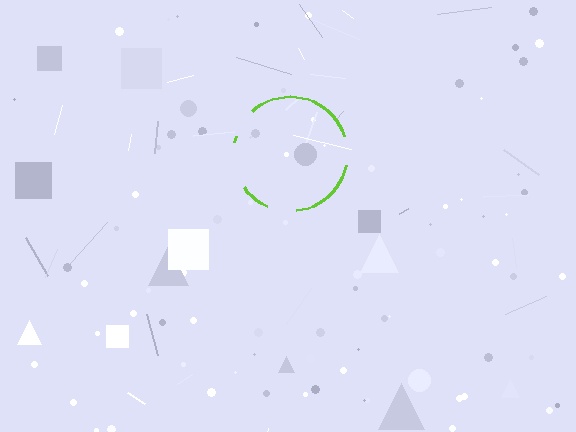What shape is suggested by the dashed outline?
The dashed outline suggests a circle.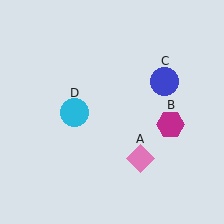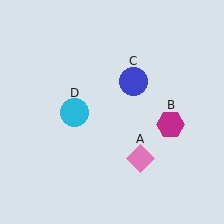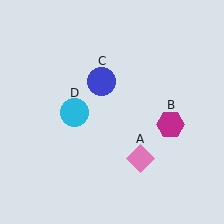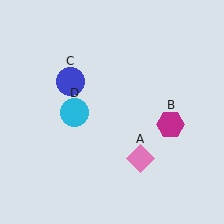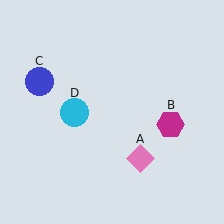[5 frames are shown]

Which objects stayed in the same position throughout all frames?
Pink diamond (object A) and magenta hexagon (object B) and cyan circle (object D) remained stationary.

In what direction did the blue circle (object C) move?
The blue circle (object C) moved left.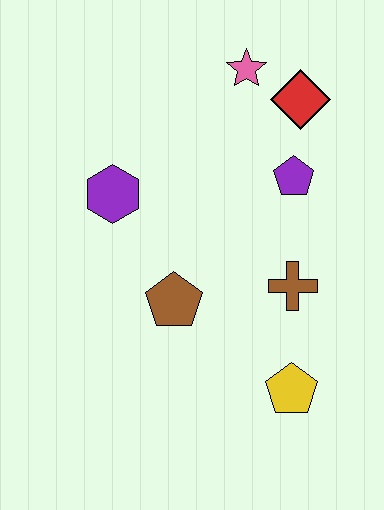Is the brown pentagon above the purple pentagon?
No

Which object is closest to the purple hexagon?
The brown pentagon is closest to the purple hexagon.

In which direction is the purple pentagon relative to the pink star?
The purple pentagon is below the pink star.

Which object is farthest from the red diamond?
The yellow pentagon is farthest from the red diamond.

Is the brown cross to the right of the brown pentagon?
Yes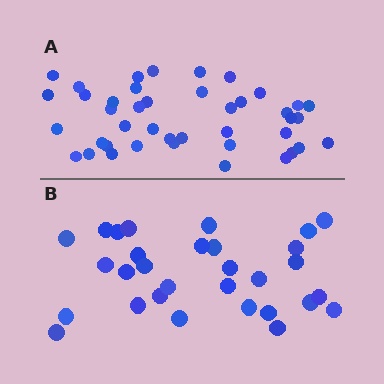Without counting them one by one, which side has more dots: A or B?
Region A (the top region) has more dots.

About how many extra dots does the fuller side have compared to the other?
Region A has roughly 12 or so more dots than region B.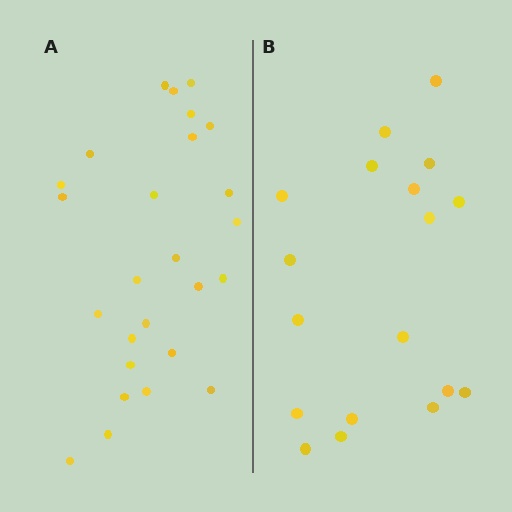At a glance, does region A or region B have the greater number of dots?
Region A (the left region) has more dots.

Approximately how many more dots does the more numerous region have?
Region A has roughly 8 or so more dots than region B.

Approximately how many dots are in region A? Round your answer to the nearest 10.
About 30 dots. (The exact count is 26, which rounds to 30.)